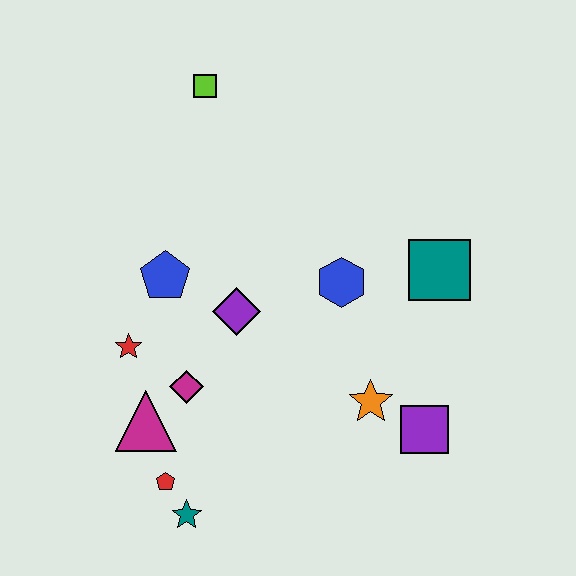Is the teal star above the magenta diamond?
No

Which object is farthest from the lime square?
The teal star is farthest from the lime square.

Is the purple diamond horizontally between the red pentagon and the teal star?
No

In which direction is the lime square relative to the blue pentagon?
The lime square is above the blue pentagon.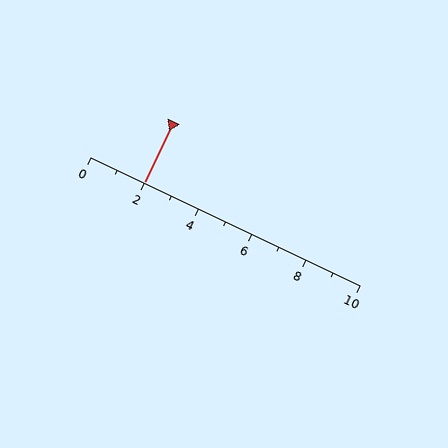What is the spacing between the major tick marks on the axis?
The major ticks are spaced 2 apart.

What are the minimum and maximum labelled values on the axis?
The axis runs from 0 to 10.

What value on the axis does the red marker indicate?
The marker indicates approximately 2.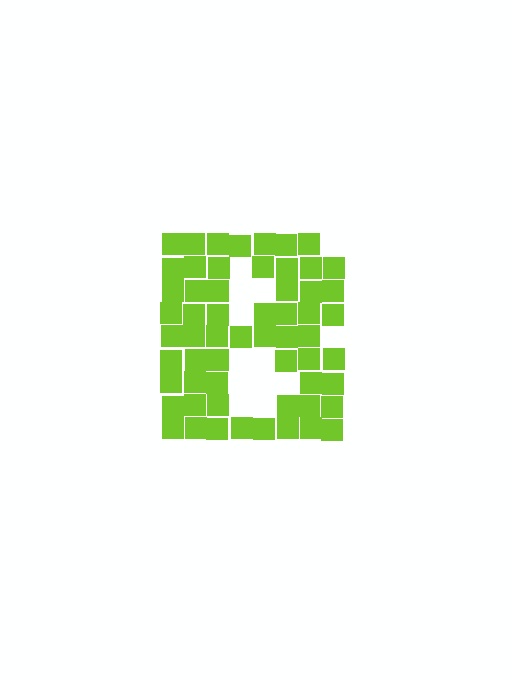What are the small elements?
The small elements are squares.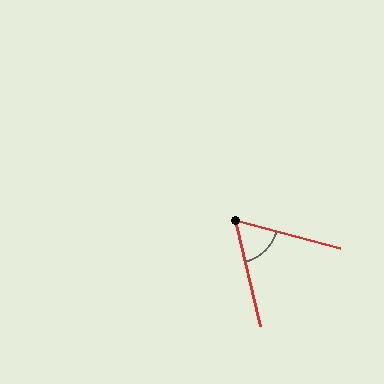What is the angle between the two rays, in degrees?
Approximately 62 degrees.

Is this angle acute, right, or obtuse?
It is acute.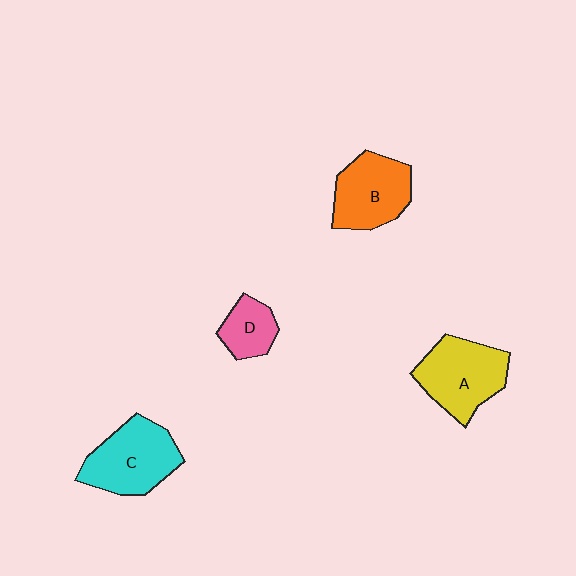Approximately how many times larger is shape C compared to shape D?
Approximately 2.0 times.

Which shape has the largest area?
Shape C (cyan).